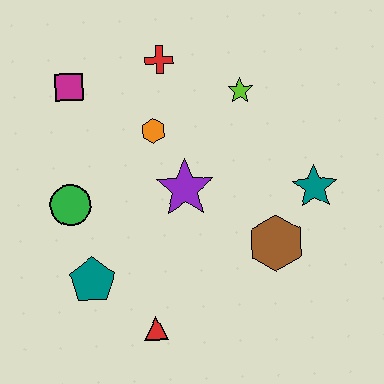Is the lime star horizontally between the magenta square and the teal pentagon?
No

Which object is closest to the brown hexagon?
The teal star is closest to the brown hexagon.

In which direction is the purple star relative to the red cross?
The purple star is below the red cross.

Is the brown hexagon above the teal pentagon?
Yes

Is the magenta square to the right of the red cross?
No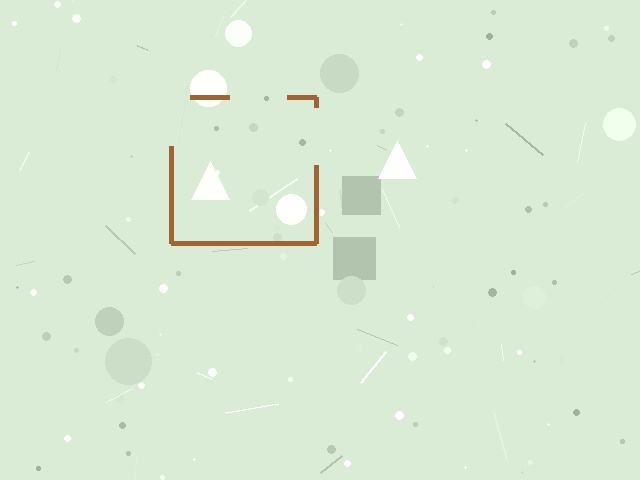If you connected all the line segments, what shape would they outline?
They would outline a square.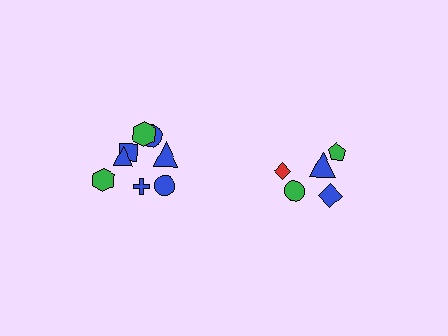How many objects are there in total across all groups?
There are 13 objects.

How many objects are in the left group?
There are 8 objects.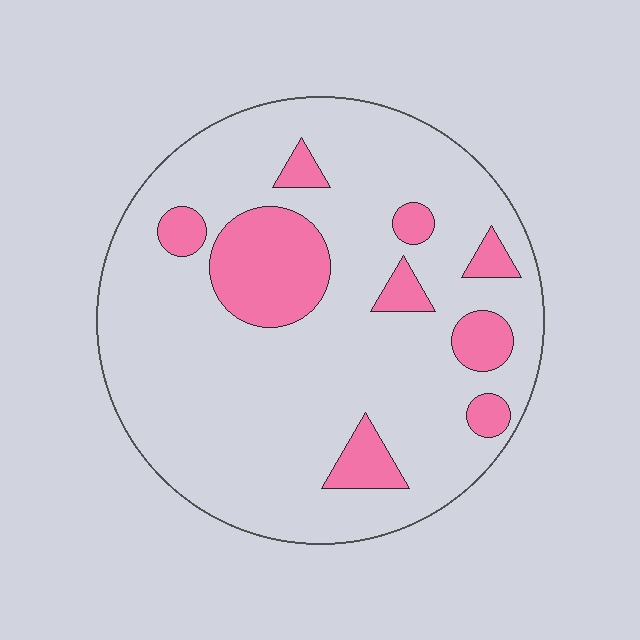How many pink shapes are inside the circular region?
9.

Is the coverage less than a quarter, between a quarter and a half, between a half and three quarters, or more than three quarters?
Less than a quarter.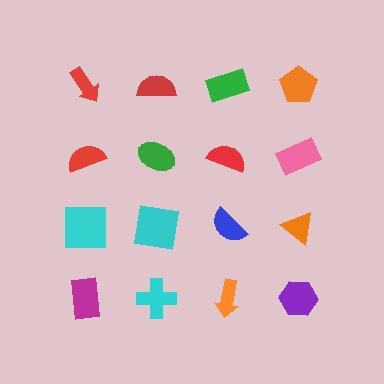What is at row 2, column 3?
A red semicircle.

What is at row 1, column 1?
A red arrow.